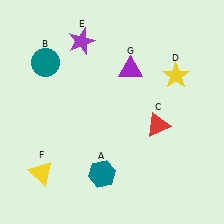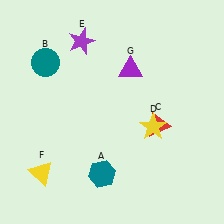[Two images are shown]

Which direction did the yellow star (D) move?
The yellow star (D) moved down.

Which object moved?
The yellow star (D) moved down.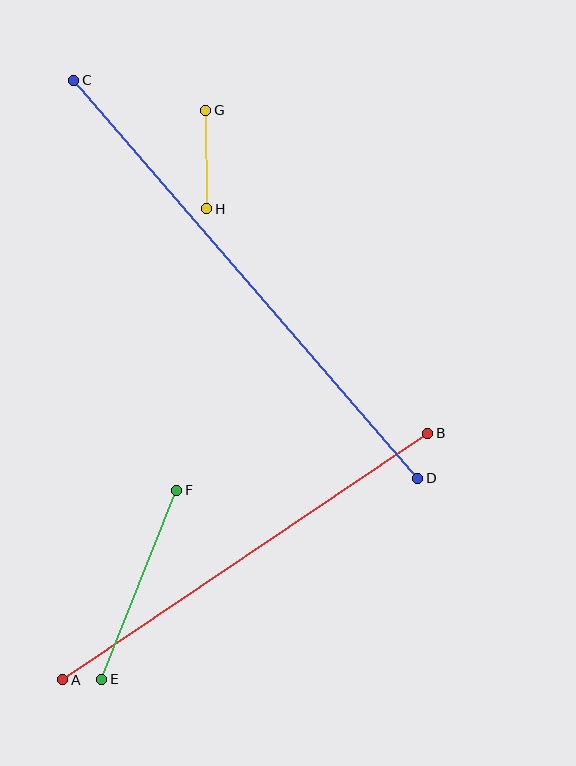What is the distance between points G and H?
The distance is approximately 98 pixels.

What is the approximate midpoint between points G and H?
The midpoint is at approximately (206, 159) pixels.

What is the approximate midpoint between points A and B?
The midpoint is at approximately (245, 557) pixels.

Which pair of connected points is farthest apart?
Points C and D are farthest apart.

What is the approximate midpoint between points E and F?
The midpoint is at approximately (139, 585) pixels.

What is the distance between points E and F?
The distance is approximately 203 pixels.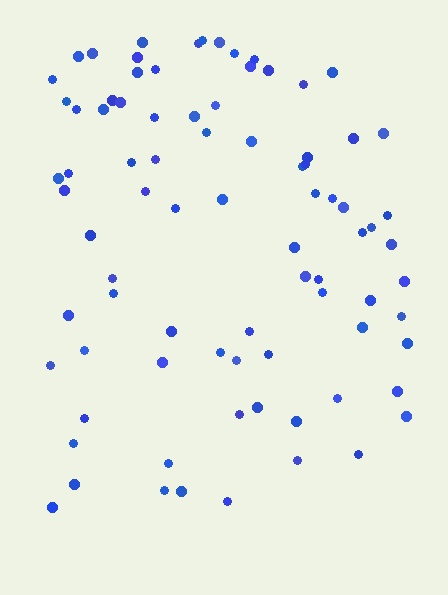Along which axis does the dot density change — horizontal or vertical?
Vertical.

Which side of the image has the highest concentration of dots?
The top.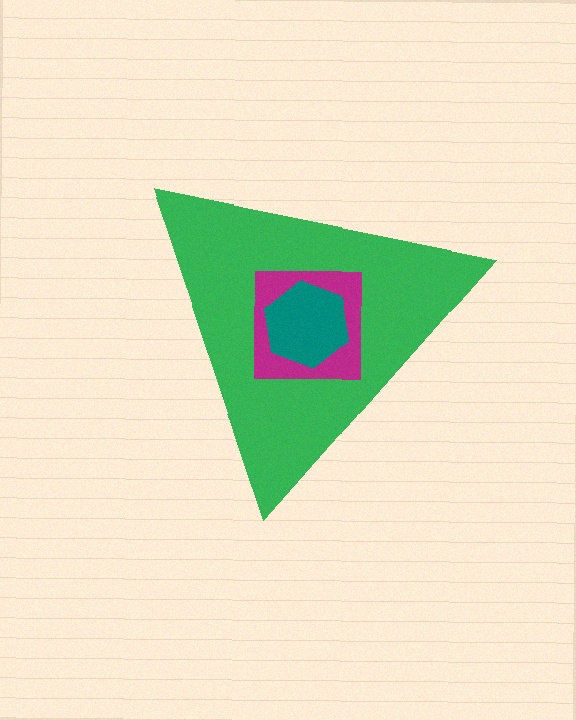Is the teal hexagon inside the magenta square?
Yes.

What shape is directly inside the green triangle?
The magenta square.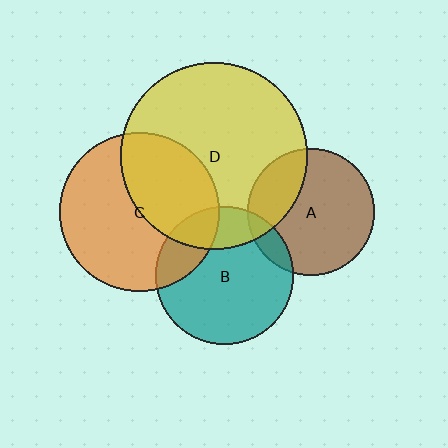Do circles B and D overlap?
Yes.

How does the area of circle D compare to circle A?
Approximately 2.2 times.